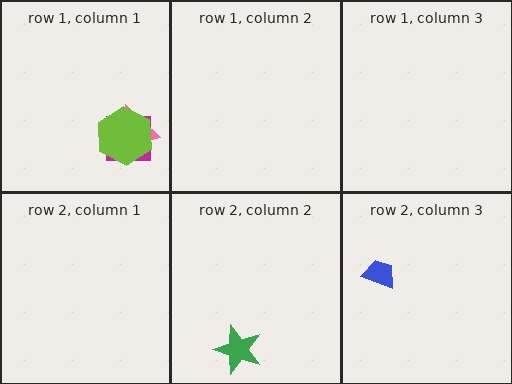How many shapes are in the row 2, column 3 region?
1.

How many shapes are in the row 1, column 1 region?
3.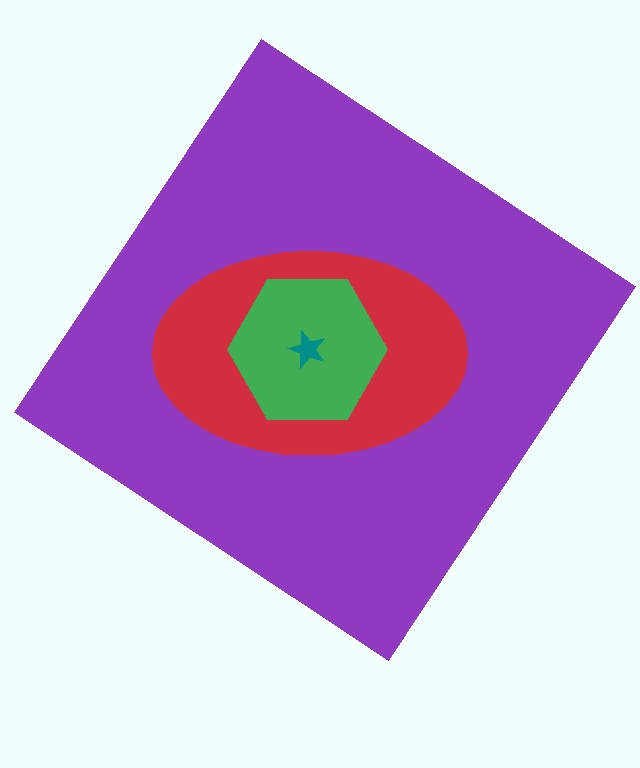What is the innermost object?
The teal star.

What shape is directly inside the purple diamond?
The red ellipse.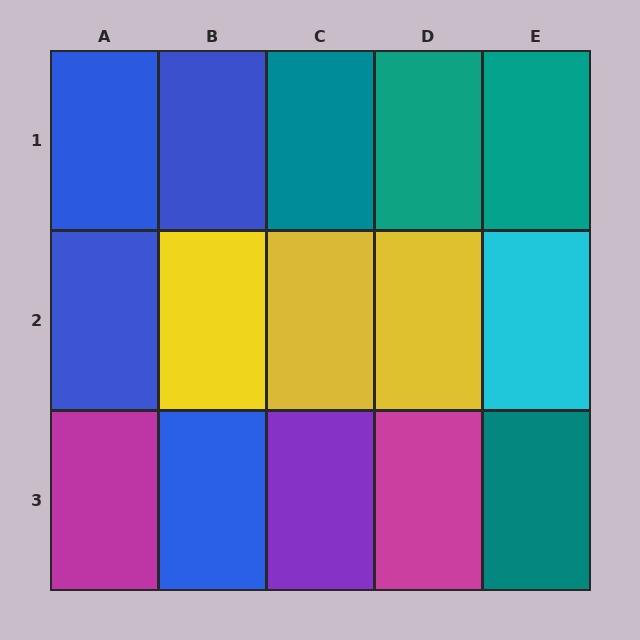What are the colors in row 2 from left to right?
Blue, yellow, yellow, yellow, cyan.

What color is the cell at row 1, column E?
Teal.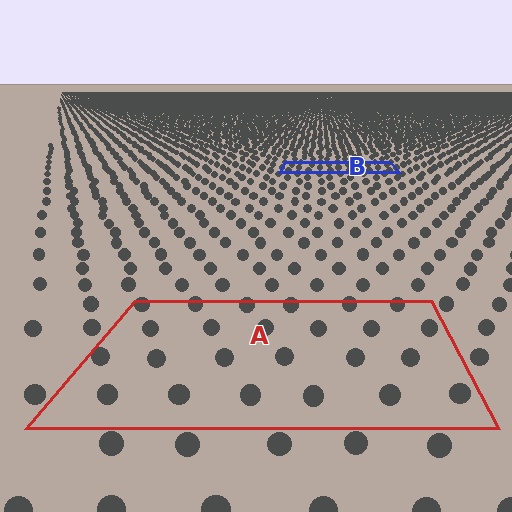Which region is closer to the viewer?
Region A is closer. The texture elements there are larger and more spread out.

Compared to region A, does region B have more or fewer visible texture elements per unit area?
Region B has more texture elements per unit area — they are packed more densely because it is farther away.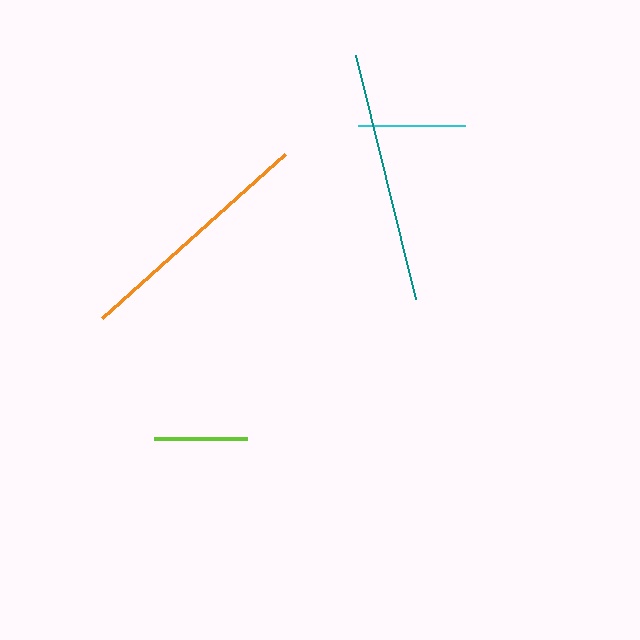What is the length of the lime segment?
The lime segment is approximately 93 pixels long.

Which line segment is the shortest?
The lime line is the shortest at approximately 93 pixels.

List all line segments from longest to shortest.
From longest to shortest: teal, orange, cyan, lime.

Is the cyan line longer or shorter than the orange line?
The orange line is longer than the cyan line.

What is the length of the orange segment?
The orange segment is approximately 245 pixels long.